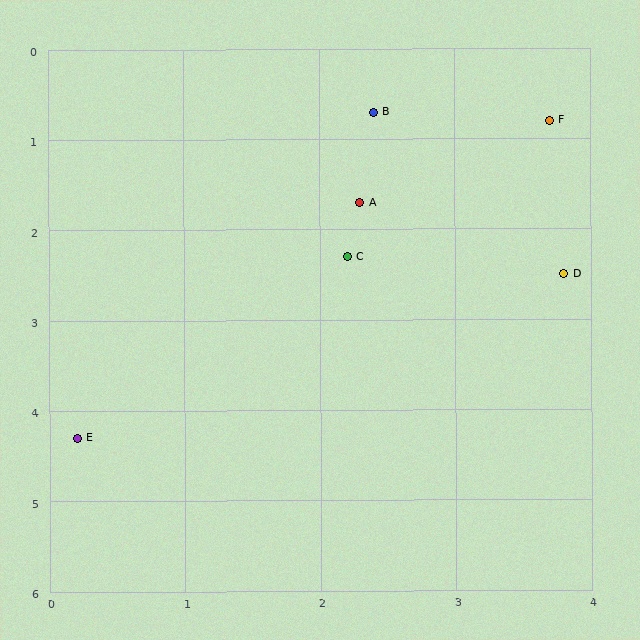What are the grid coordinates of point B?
Point B is at approximately (2.4, 0.7).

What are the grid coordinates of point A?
Point A is at approximately (2.3, 1.7).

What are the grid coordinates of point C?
Point C is at approximately (2.2, 2.3).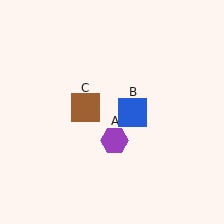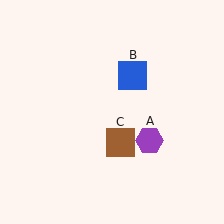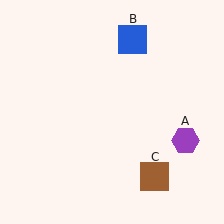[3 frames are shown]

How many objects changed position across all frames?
3 objects changed position: purple hexagon (object A), blue square (object B), brown square (object C).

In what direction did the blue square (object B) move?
The blue square (object B) moved up.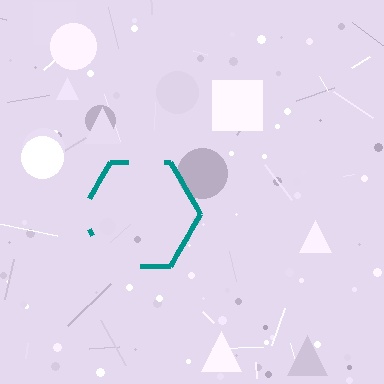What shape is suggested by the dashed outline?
The dashed outline suggests a hexagon.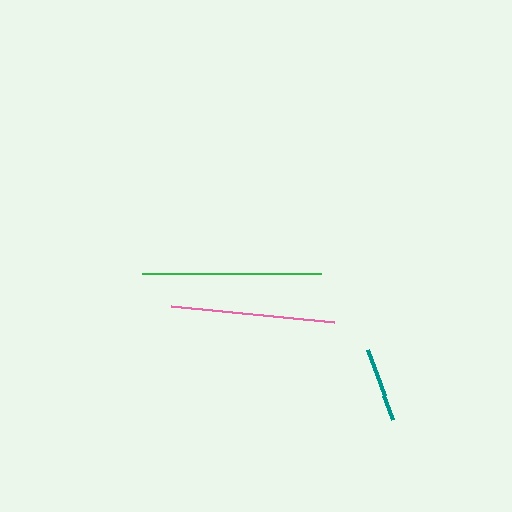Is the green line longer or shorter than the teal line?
The green line is longer than the teal line.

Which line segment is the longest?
The green line is the longest at approximately 179 pixels.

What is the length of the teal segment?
The teal segment is approximately 74 pixels long.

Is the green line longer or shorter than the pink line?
The green line is longer than the pink line.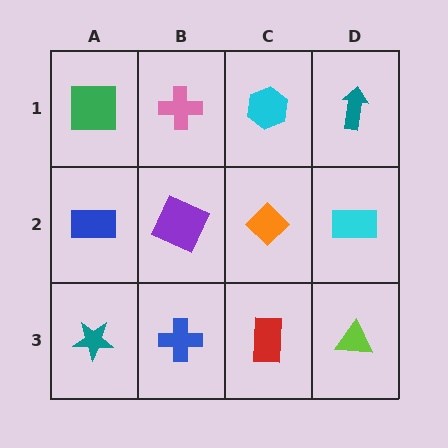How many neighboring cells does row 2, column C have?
4.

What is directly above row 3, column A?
A blue rectangle.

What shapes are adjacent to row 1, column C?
An orange diamond (row 2, column C), a pink cross (row 1, column B), a teal arrow (row 1, column D).